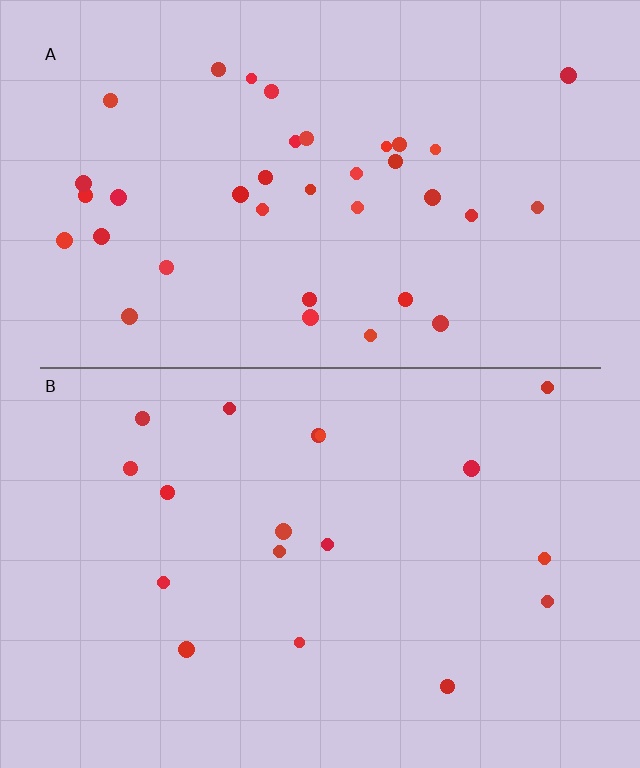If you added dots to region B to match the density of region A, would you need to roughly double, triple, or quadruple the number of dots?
Approximately double.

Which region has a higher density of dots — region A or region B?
A (the top).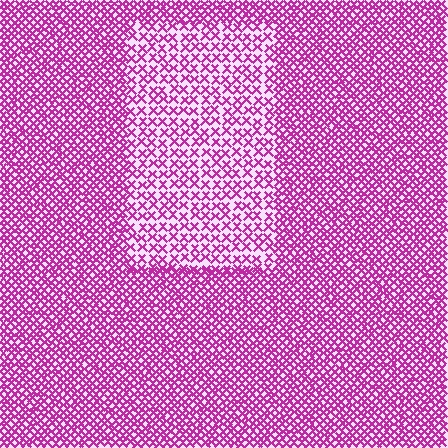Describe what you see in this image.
The image contains small magenta elements arranged at two different densities. A rectangle-shaped region is visible where the elements are less densely packed than the surrounding area.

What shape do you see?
I see a rectangle.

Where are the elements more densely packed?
The elements are more densely packed outside the rectangle boundary.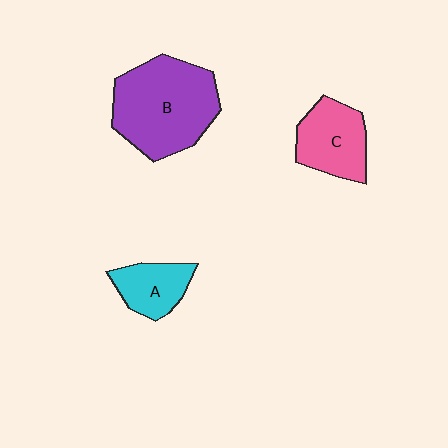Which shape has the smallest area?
Shape A (cyan).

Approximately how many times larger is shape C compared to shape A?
Approximately 1.3 times.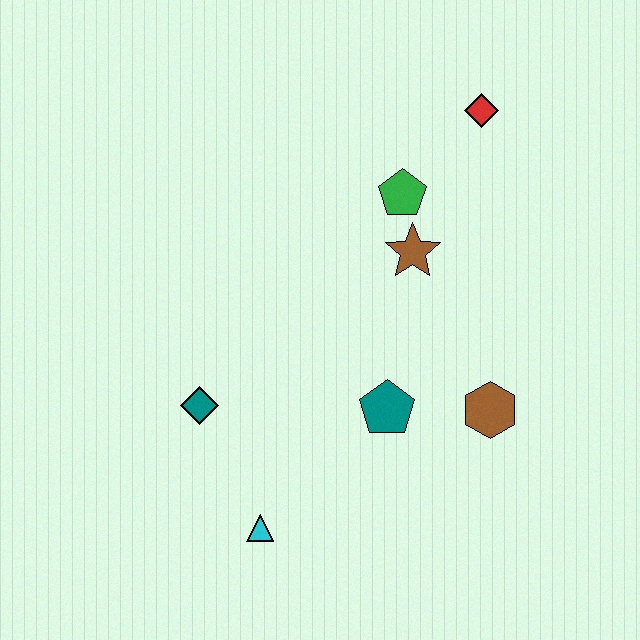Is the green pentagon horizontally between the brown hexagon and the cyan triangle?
Yes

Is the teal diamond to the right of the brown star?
No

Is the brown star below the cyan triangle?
No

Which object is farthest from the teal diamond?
The red diamond is farthest from the teal diamond.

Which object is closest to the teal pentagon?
The brown hexagon is closest to the teal pentagon.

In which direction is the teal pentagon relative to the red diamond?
The teal pentagon is below the red diamond.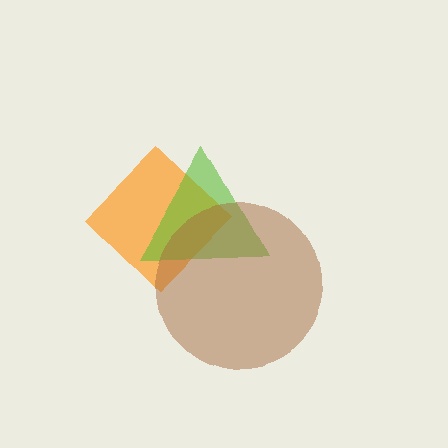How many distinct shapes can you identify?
There are 3 distinct shapes: an orange diamond, a lime triangle, a brown circle.